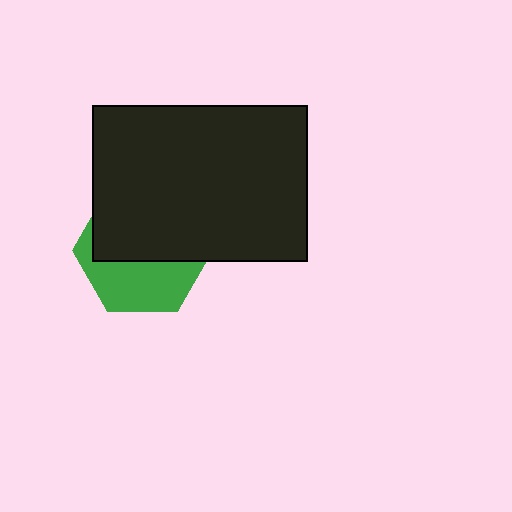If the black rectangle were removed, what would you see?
You would see the complete green hexagon.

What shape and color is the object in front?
The object in front is a black rectangle.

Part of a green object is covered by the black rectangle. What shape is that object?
It is a hexagon.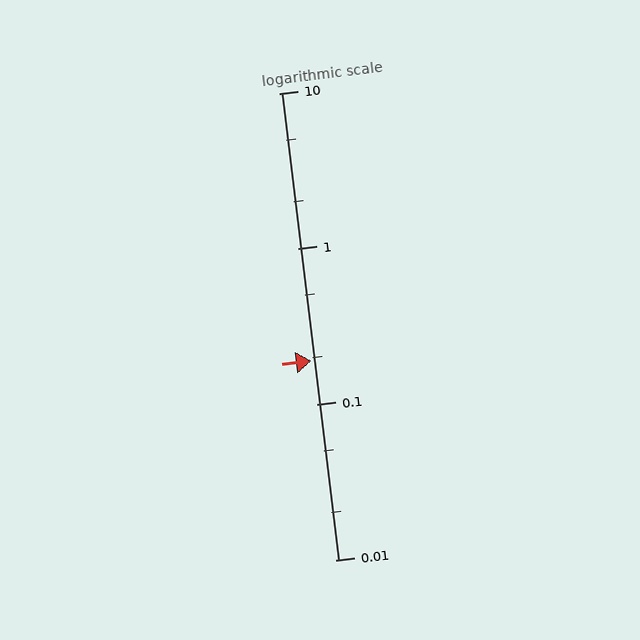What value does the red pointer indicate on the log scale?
The pointer indicates approximately 0.19.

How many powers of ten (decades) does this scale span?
The scale spans 3 decades, from 0.01 to 10.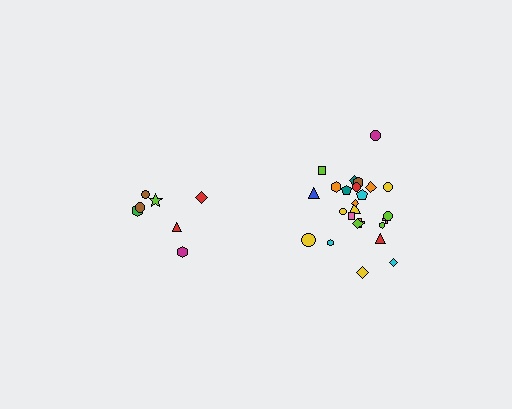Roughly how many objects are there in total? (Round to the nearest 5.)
Roughly 30 objects in total.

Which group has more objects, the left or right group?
The right group.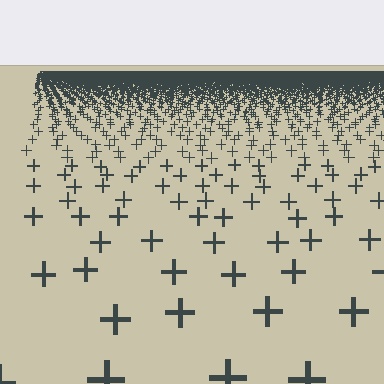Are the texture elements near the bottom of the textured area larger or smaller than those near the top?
Larger. Near the bottom, elements are closer to the viewer and appear at a bigger on-screen size.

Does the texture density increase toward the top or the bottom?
Density increases toward the top.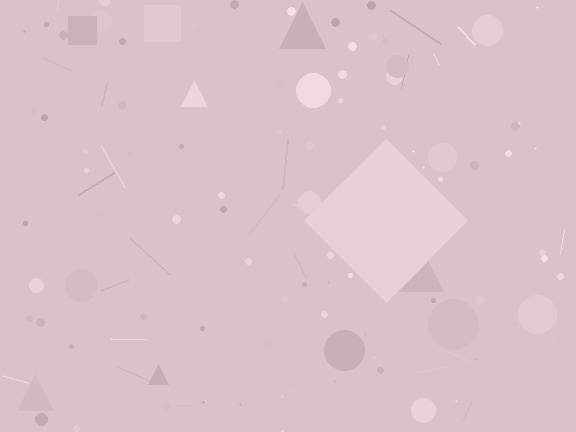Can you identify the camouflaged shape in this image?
The camouflaged shape is a diamond.